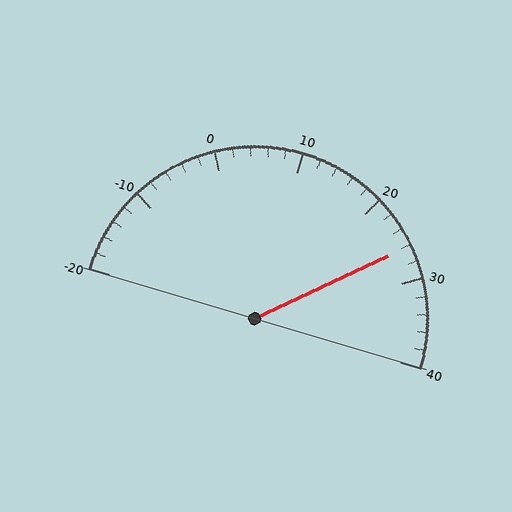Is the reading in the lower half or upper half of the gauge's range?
The reading is in the upper half of the range (-20 to 40).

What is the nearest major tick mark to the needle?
The nearest major tick mark is 30.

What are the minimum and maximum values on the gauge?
The gauge ranges from -20 to 40.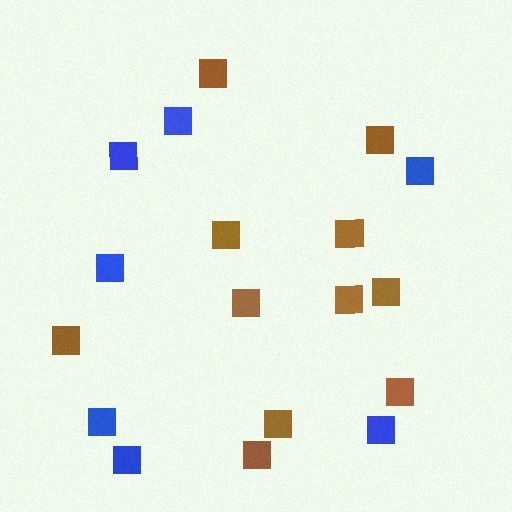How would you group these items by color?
There are 2 groups: one group of brown squares (11) and one group of blue squares (7).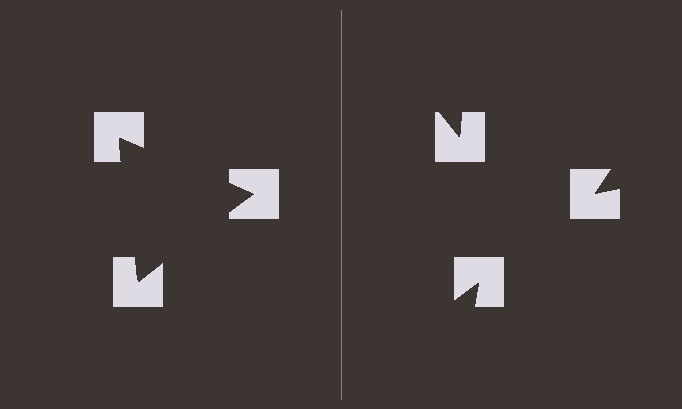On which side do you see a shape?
An illusory triangle appears on the left side. On the right side the wedge cuts are rotated, so no coherent shape forms.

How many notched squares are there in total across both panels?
6 — 3 on each side.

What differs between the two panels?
The notched squares are positioned identically on both sides; only the wedge orientations differ. On the left they align to a triangle; on the right they are misaligned.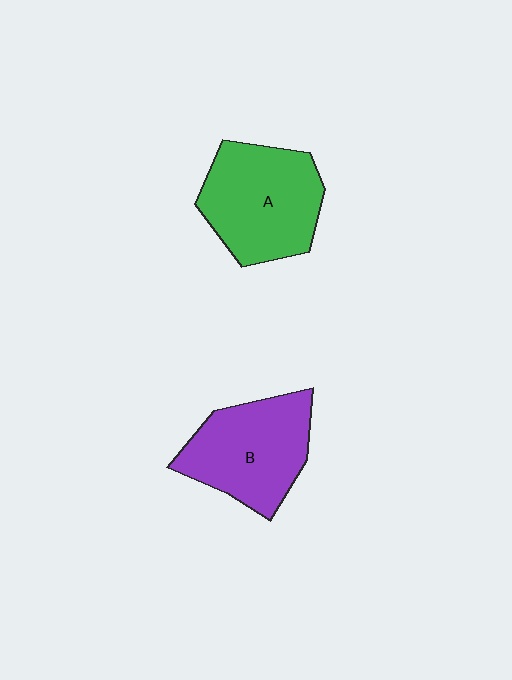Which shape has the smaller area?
Shape B (purple).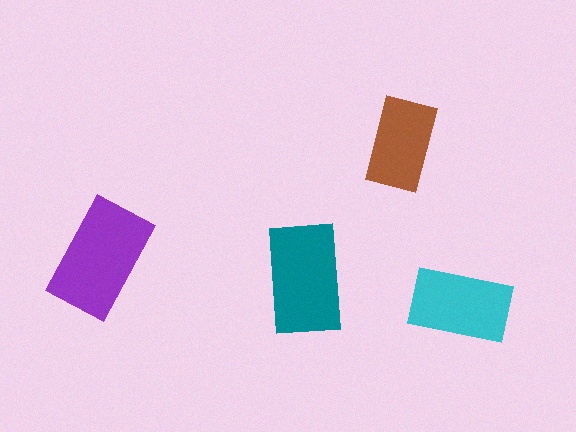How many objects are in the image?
There are 4 objects in the image.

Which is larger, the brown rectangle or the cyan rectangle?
The cyan one.